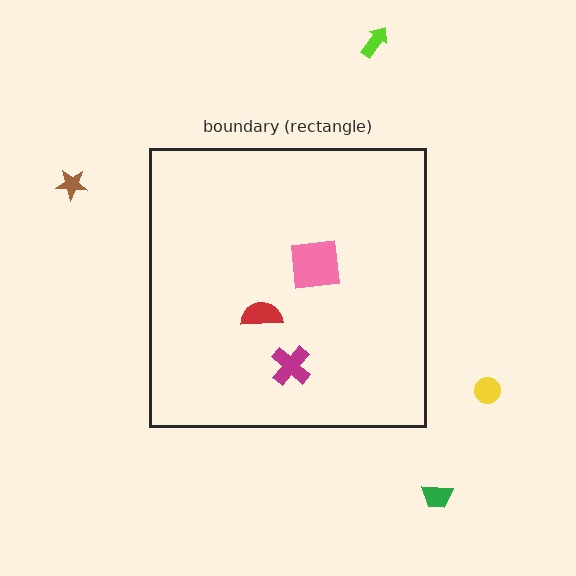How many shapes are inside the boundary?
3 inside, 4 outside.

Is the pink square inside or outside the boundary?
Inside.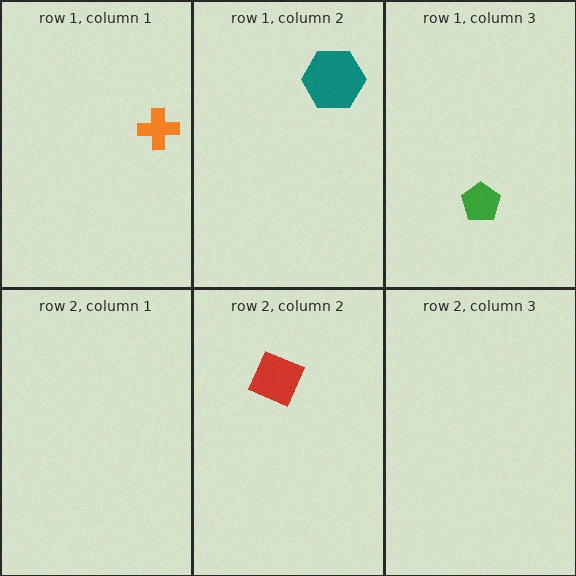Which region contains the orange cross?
The row 1, column 1 region.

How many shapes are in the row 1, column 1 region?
1.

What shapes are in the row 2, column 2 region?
The red diamond.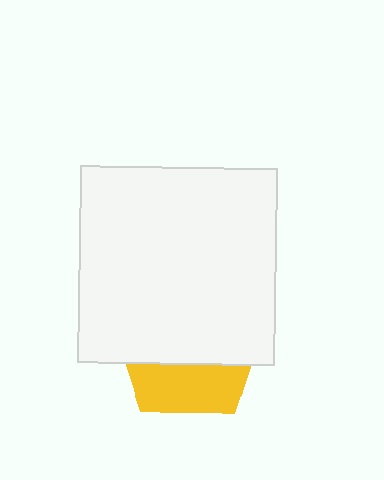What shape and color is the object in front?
The object in front is a white square.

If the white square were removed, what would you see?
You would see the complete yellow pentagon.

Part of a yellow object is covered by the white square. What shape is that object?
It is a pentagon.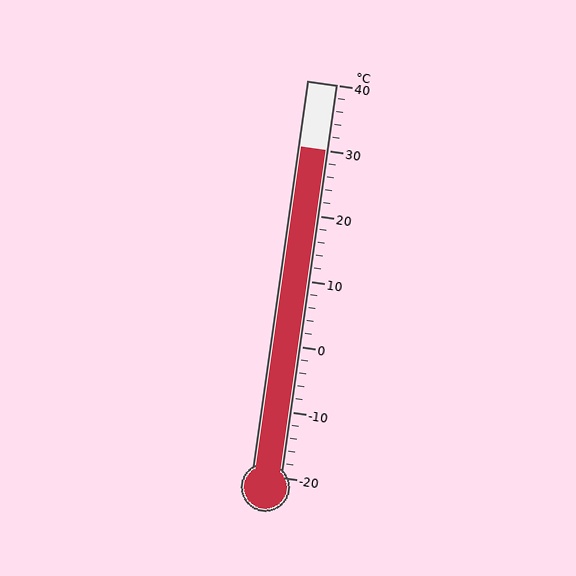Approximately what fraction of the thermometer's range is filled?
The thermometer is filled to approximately 85% of its range.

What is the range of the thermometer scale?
The thermometer scale ranges from -20°C to 40°C.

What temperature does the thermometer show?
The thermometer shows approximately 30°C.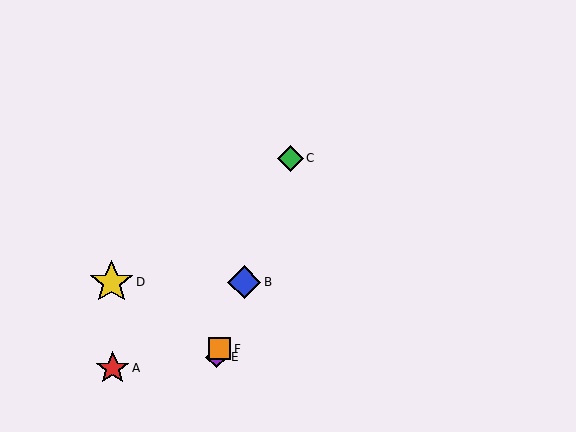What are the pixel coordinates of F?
Object F is at (220, 349).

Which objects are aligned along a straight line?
Objects B, C, E, F are aligned along a straight line.